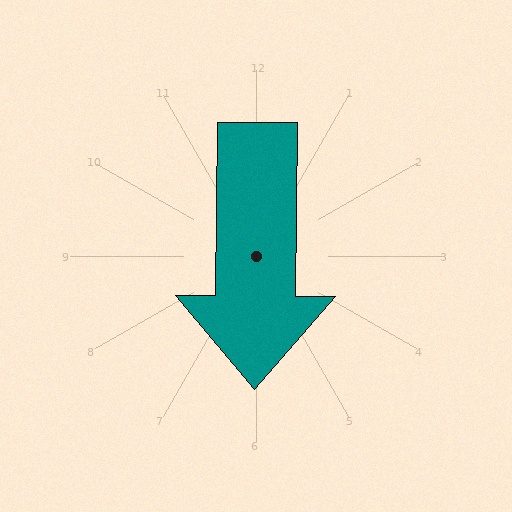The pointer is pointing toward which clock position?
Roughly 6 o'clock.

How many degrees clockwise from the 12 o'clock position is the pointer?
Approximately 181 degrees.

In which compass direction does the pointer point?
South.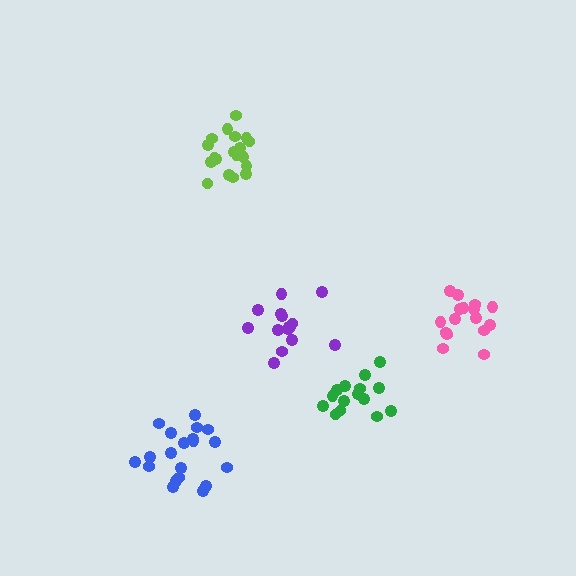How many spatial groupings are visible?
There are 5 spatial groupings.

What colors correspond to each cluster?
The clusters are colored: lime, blue, green, pink, purple.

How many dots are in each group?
Group 1: 19 dots, Group 2: 21 dots, Group 3: 15 dots, Group 4: 16 dots, Group 5: 15 dots (86 total).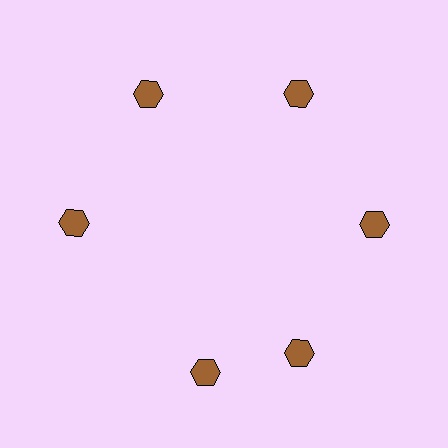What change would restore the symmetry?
The symmetry would be restored by rotating it back into even spacing with its neighbors so that all 6 hexagons sit at equal angles and equal distance from the center.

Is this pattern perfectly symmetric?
No. The 6 brown hexagons are arranged in a ring, but one element near the 7 o'clock position is rotated out of alignment along the ring, breaking the 6-fold rotational symmetry.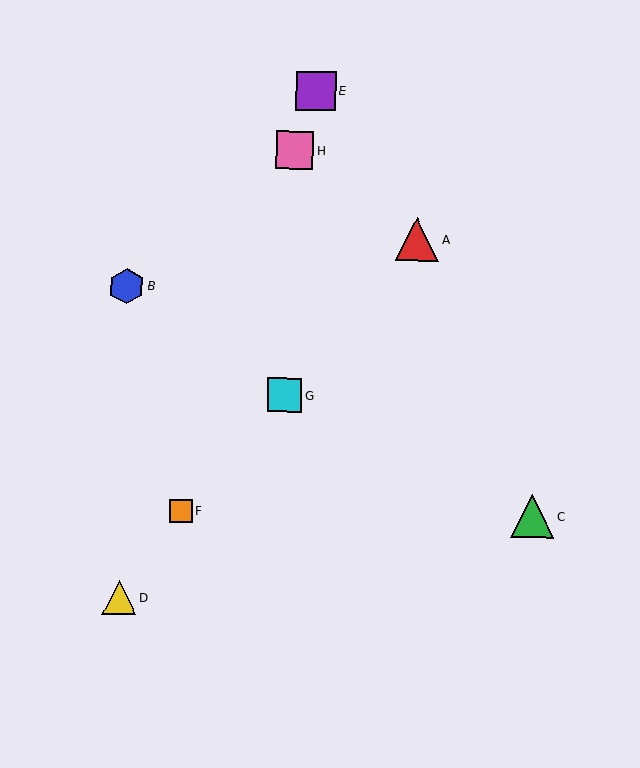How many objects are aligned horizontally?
2 objects (C, F) are aligned horizontally.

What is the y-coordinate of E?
Object E is at y≈91.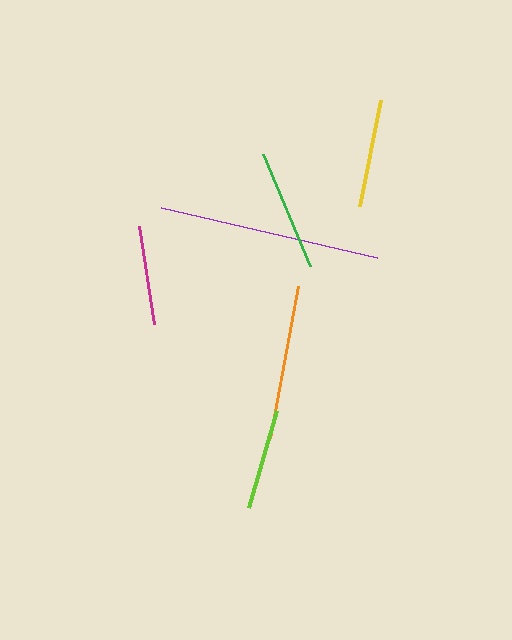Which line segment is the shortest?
The magenta line is the shortest at approximately 99 pixels.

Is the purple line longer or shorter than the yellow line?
The purple line is longer than the yellow line.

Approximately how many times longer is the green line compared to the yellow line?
The green line is approximately 1.1 times the length of the yellow line.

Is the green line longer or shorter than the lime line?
The green line is longer than the lime line.